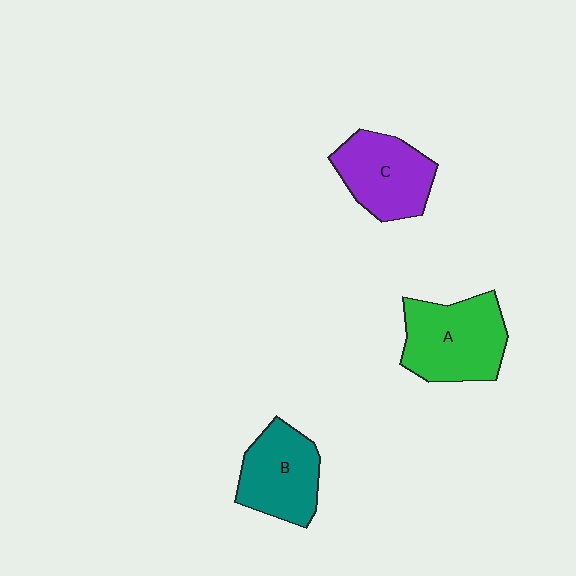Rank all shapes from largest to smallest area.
From largest to smallest: A (green), C (purple), B (teal).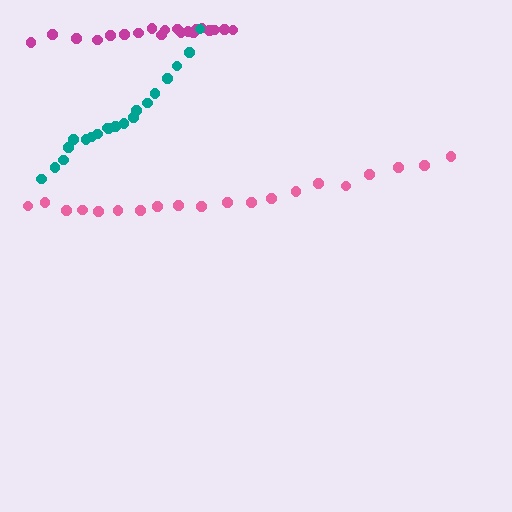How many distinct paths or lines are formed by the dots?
There are 3 distinct paths.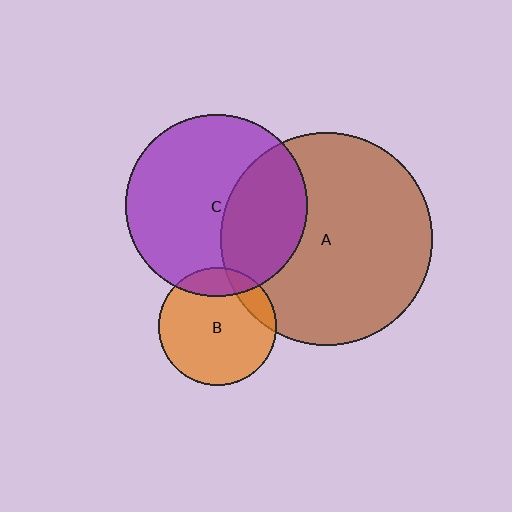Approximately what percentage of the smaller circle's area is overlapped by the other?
Approximately 15%.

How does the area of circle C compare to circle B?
Approximately 2.4 times.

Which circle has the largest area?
Circle A (brown).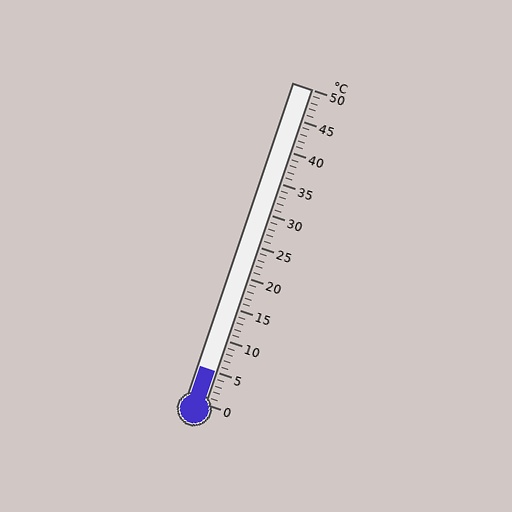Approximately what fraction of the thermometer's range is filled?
The thermometer is filled to approximately 10% of its range.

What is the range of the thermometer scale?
The thermometer scale ranges from 0°C to 50°C.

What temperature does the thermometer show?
The thermometer shows approximately 5°C.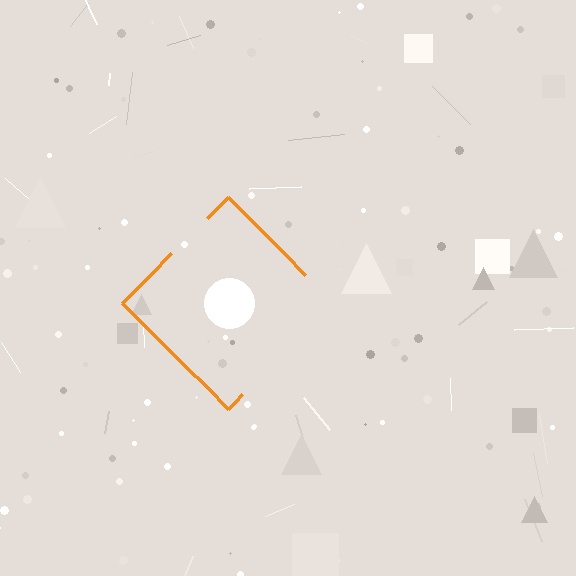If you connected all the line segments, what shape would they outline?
They would outline a diamond.